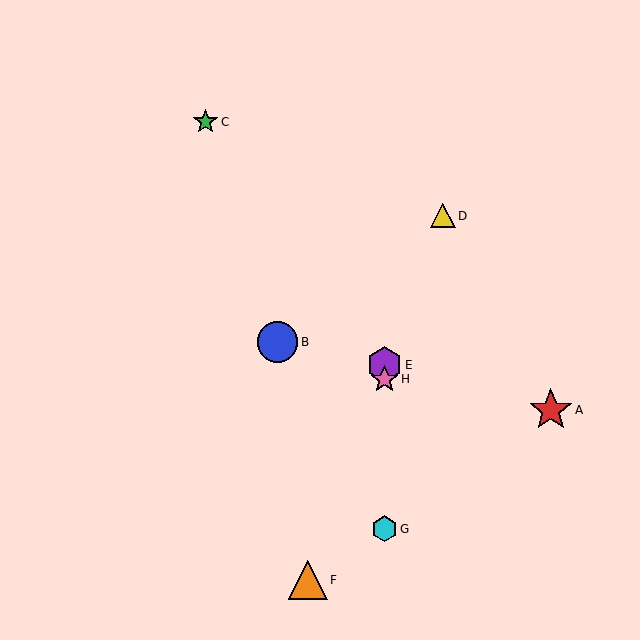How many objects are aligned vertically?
3 objects (E, G, H) are aligned vertically.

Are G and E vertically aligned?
Yes, both are at x≈384.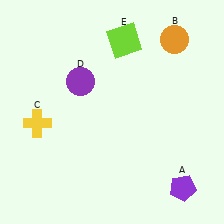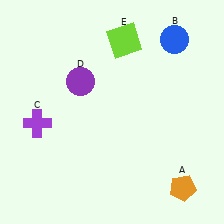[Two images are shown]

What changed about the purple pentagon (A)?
In Image 1, A is purple. In Image 2, it changed to orange.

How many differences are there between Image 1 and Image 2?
There are 3 differences between the two images.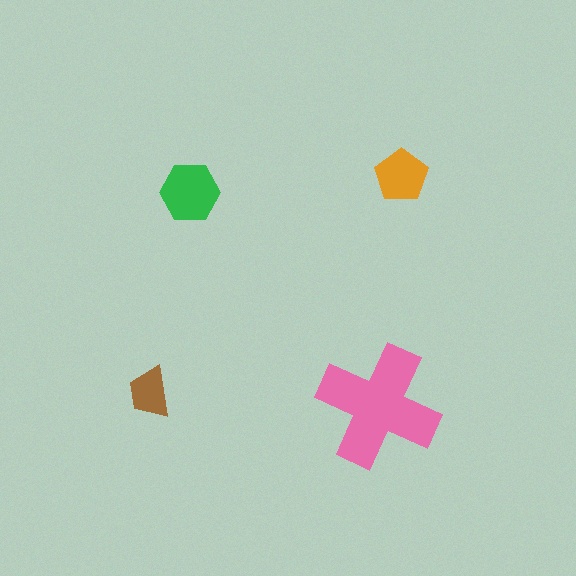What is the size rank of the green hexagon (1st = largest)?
2nd.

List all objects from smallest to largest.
The brown trapezoid, the orange pentagon, the green hexagon, the pink cross.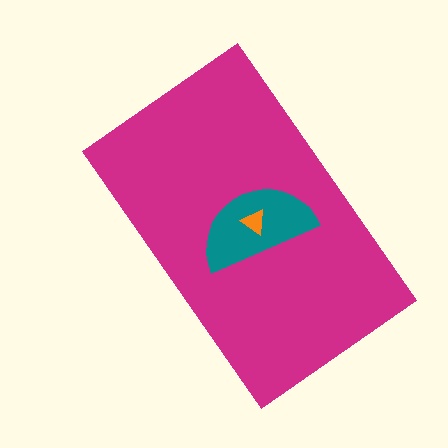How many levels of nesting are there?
3.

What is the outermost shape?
The magenta rectangle.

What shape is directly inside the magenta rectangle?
The teal semicircle.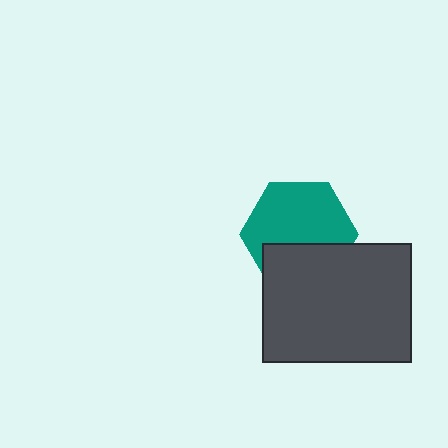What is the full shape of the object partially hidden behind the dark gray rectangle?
The partially hidden object is a teal hexagon.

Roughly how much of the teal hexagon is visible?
About half of it is visible (roughly 65%).